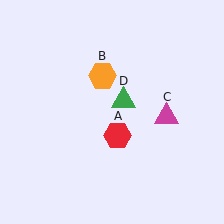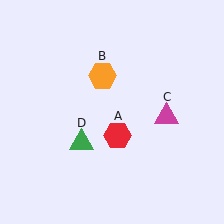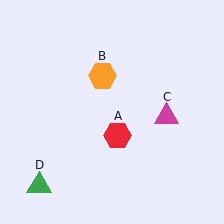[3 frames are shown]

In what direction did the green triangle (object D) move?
The green triangle (object D) moved down and to the left.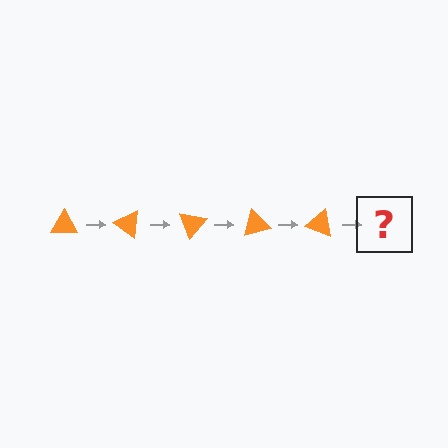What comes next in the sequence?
The next element should be an orange triangle rotated 175 degrees.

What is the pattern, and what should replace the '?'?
The pattern is that the triangle rotates 35 degrees each step. The '?' should be an orange triangle rotated 175 degrees.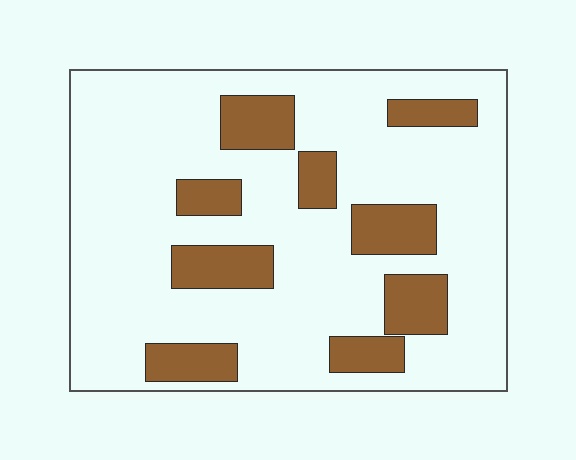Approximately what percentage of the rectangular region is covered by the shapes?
Approximately 20%.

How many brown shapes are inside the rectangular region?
9.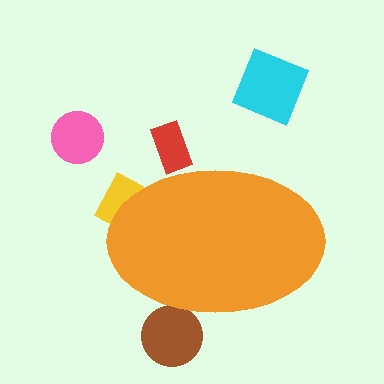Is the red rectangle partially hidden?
Yes, the red rectangle is partially hidden behind the orange ellipse.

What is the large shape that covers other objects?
An orange ellipse.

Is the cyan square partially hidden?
No, the cyan square is fully visible.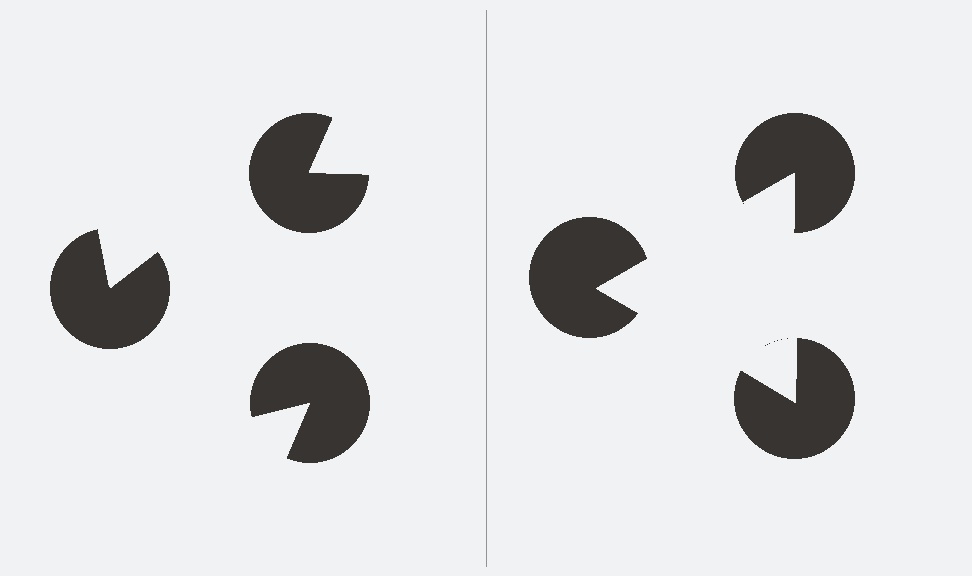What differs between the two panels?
The pac-man discs are positioned identically on both sides; only the wedge orientations differ. On the right they align to a triangle; on the left they are misaligned.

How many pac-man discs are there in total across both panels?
6 — 3 on each side.